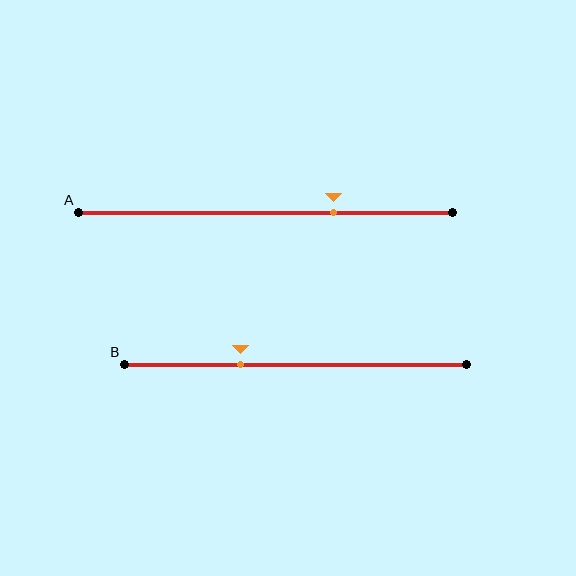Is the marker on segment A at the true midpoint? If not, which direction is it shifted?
No, the marker on segment A is shifted to the right by about 18% of the segment length.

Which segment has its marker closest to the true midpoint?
Segment B has its marker closest to the true midpoint.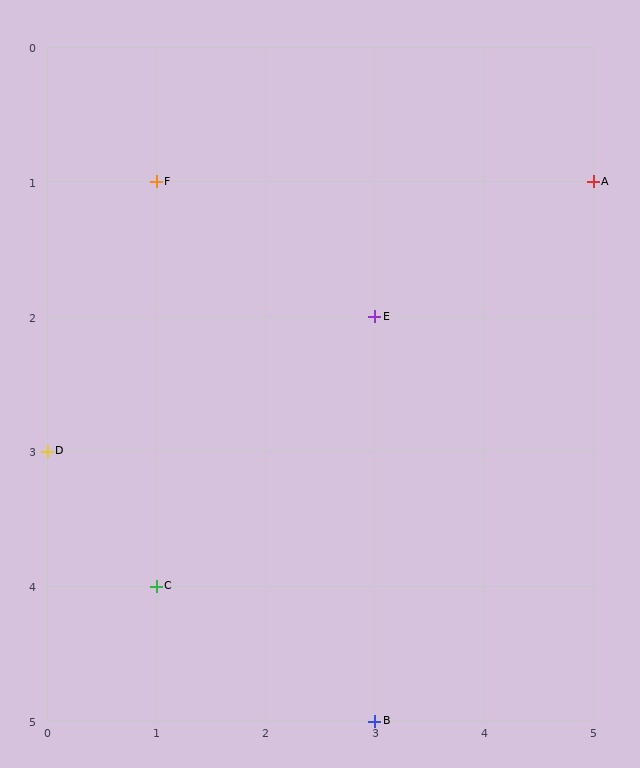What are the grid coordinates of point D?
Point D is at grid coordinates (0, 3).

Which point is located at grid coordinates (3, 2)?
Point E is at (3, 2).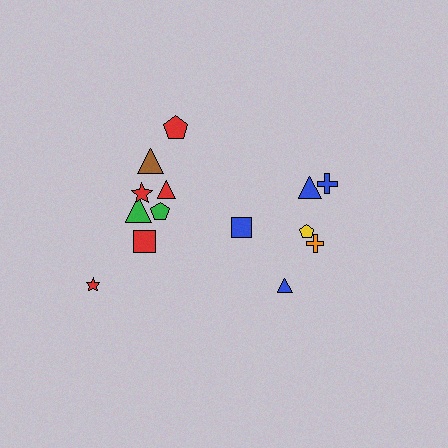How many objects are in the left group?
There are 8 objects.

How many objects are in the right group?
There are 6 objects.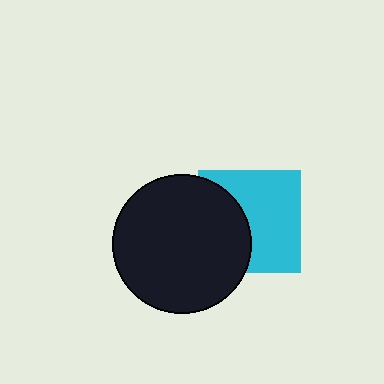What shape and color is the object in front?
The object in front is a black circle.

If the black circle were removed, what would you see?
You would see the complete cyan square.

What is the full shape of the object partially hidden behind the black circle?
The partially hidden object is a cyan square.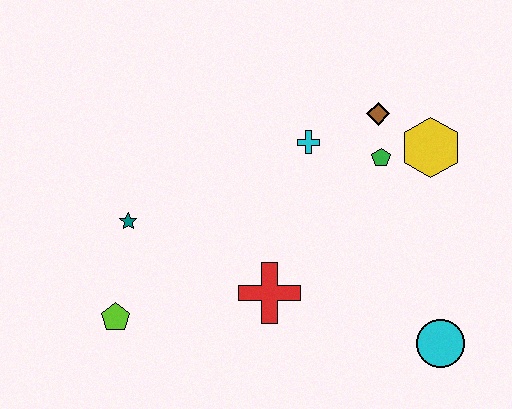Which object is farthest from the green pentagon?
The lime pentagon is farthest from the green pentagon.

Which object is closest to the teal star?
The lime pentagon is closest to the teal star.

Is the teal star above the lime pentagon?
Yes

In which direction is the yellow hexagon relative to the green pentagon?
The yellow hexagon is to the right of the green pentagon.